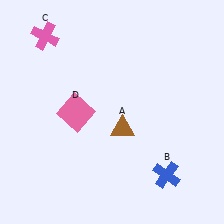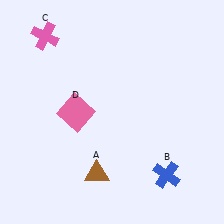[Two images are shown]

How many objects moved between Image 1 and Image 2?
1 object moved between the two images.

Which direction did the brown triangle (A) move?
The brown triangle (A) moved down.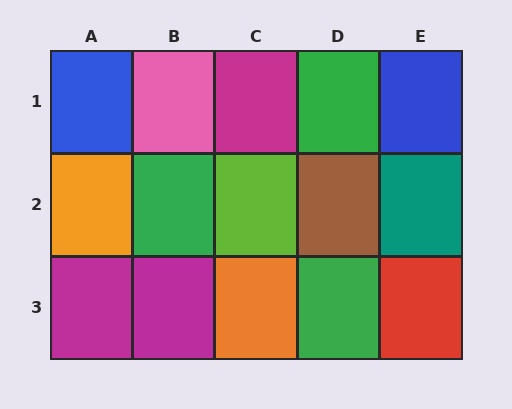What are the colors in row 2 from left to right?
Orange, green, lime, brown, teal.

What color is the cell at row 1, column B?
Pink.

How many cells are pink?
1 cell is pink.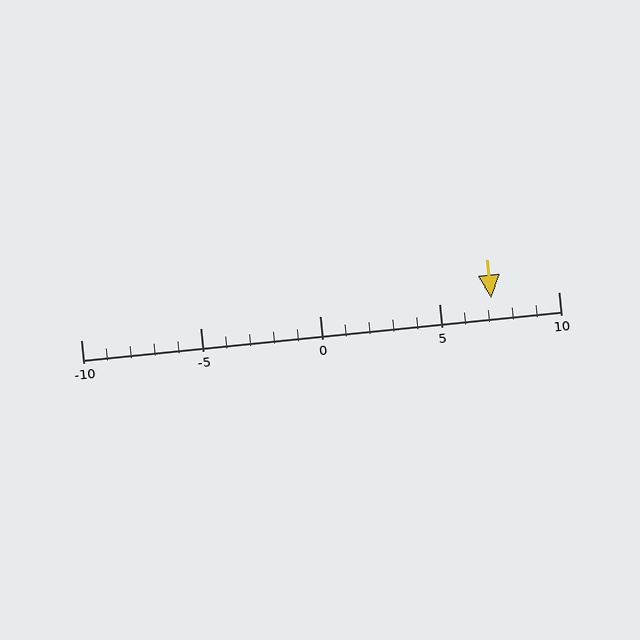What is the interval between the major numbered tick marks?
The major tick marks are spaced 5 units apart.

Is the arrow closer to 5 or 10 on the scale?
The arrow is closer to 5.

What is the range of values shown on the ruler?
The ruler shows values from -10 to 10.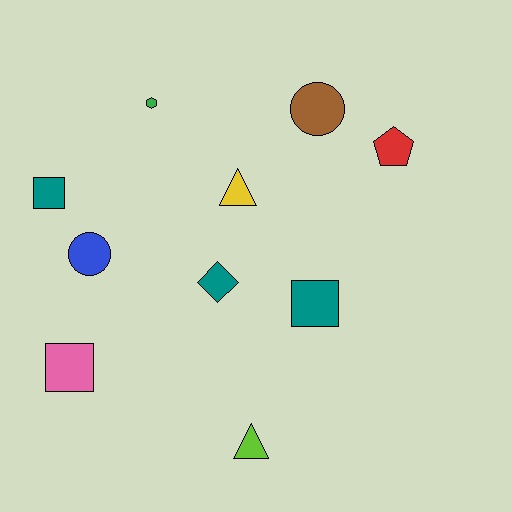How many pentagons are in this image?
There is 1 pentagon.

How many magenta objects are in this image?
There are no magenta objects.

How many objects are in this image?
There are 10 objects.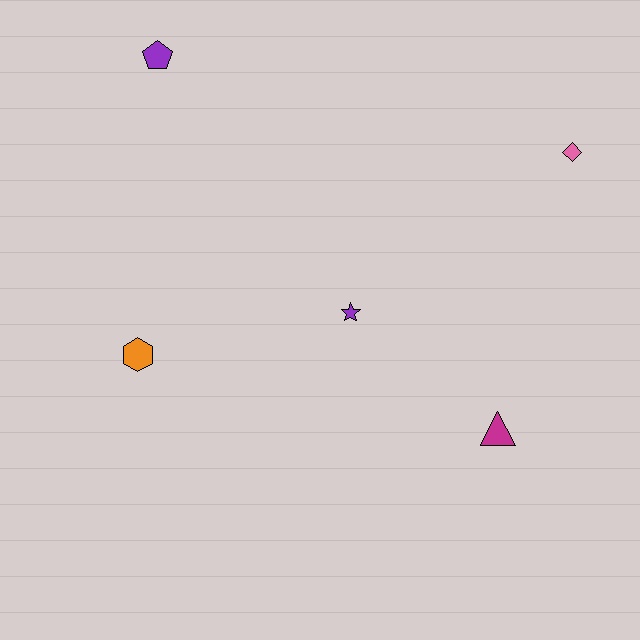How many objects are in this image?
There are 5 objects.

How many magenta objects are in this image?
There is 1 magenta object.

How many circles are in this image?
There are no circles.